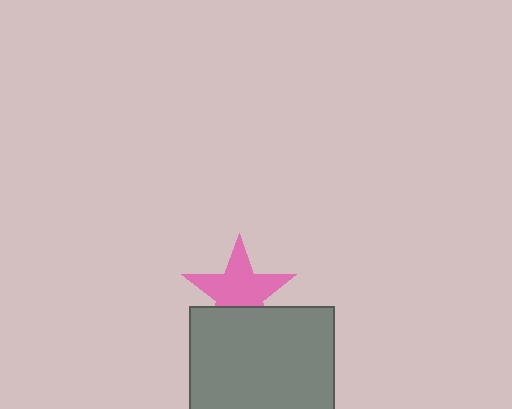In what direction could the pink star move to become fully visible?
The pink star could move up. That would shift it out from behind the gray rectangle entirely.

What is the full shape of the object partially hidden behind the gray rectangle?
The partially hidden object is a pink star.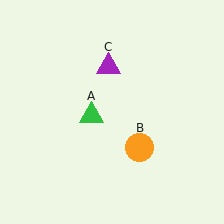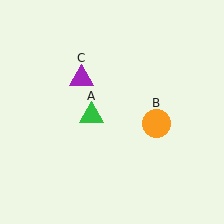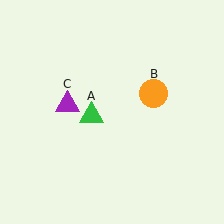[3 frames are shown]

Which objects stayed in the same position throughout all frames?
Green triangle (object A) remained stationary.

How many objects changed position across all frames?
2 objects changed position: orange circle (object B), purple triangle (object C).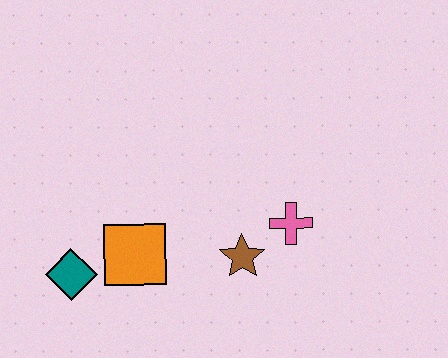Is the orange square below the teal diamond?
No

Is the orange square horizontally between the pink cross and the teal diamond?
Yes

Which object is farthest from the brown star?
The teal diamond is farthest from the brown star.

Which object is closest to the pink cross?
The brown star is closest to the pink cross.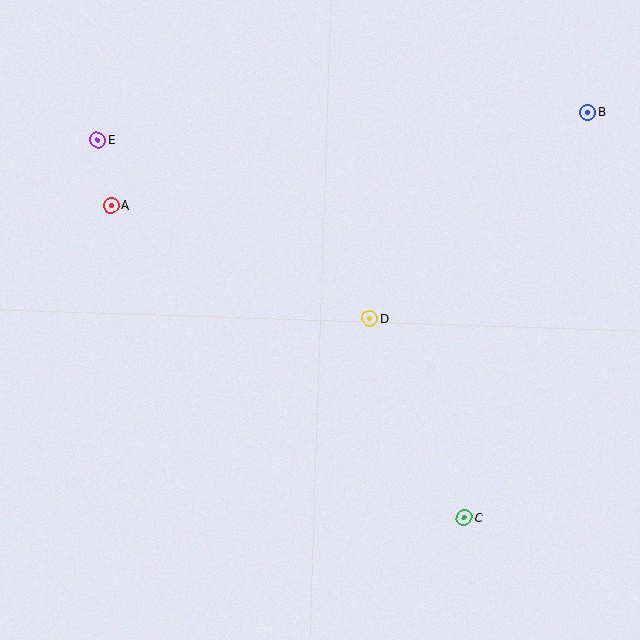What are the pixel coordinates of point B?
Point B is at (588, 112).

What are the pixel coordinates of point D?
Point D is at (370, 319).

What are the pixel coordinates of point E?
Point E is at (97, 140).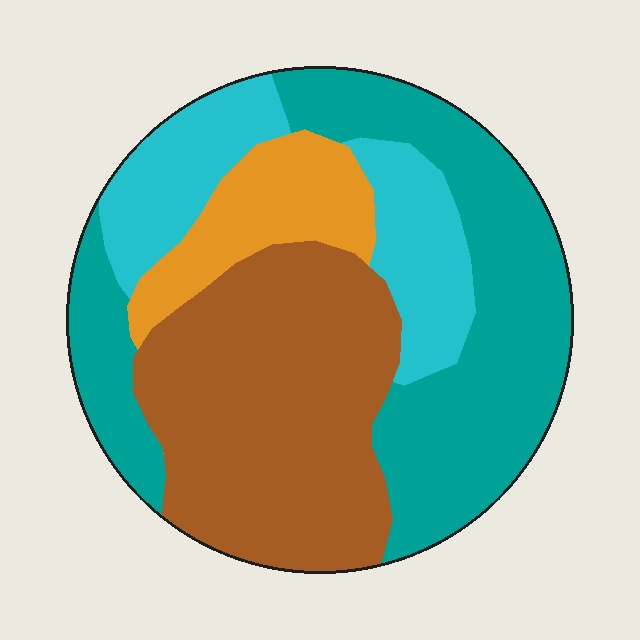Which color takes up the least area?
Orange, at roughly 10%.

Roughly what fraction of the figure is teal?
Teal covers roughly 35% of the figure.